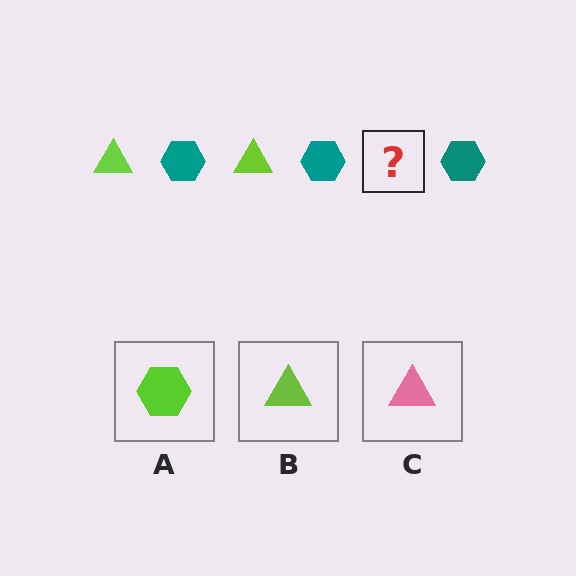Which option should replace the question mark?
Option B.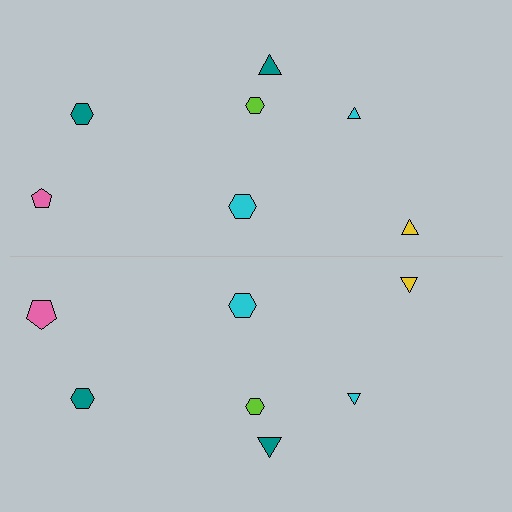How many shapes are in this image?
There are 14 shapes in this image.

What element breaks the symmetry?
The pink pentagon on the bottom side has a different size than its mirror counterpart.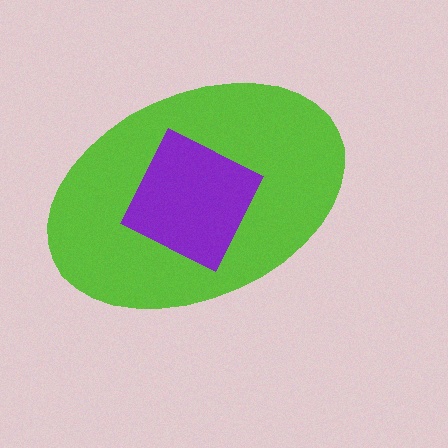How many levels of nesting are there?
2.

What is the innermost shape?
The purple diamond.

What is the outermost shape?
The lime ellipse.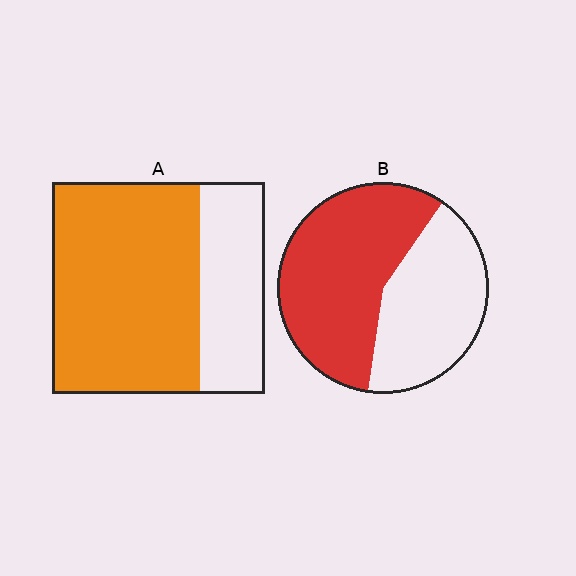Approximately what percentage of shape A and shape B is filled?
A is approximately 70% and B is approximately 55%.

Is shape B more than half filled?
Yes.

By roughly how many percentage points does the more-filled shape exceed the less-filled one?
By roughly 10 percentage points (A over B).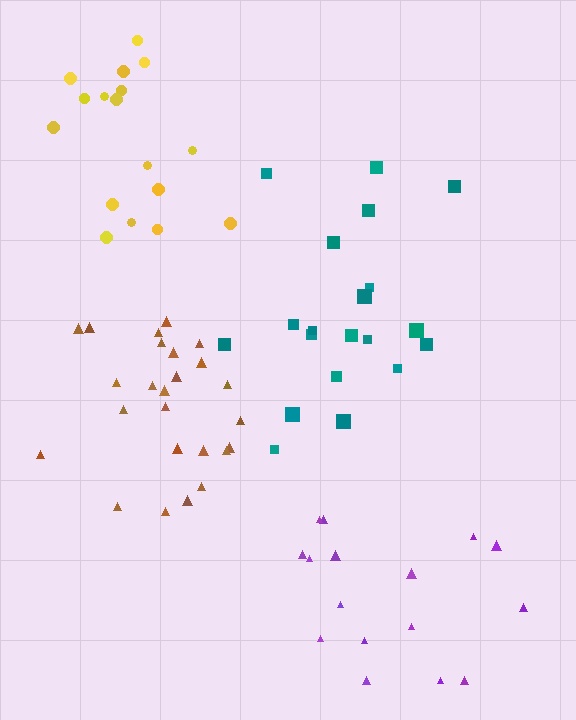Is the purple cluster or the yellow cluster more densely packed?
Yellow.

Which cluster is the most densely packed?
Brown.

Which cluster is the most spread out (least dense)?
Purple.